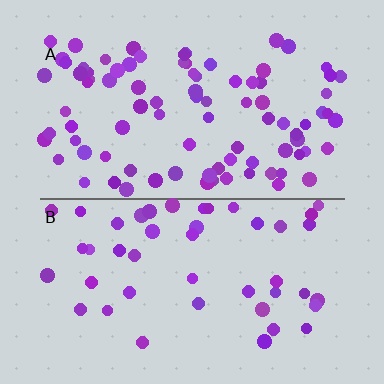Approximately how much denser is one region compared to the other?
Approximately 2.0× — region A over region B.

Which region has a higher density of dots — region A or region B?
A (the top).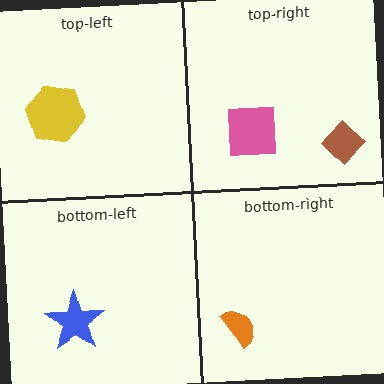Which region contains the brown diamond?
The top-right region.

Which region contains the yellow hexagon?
The top-left region.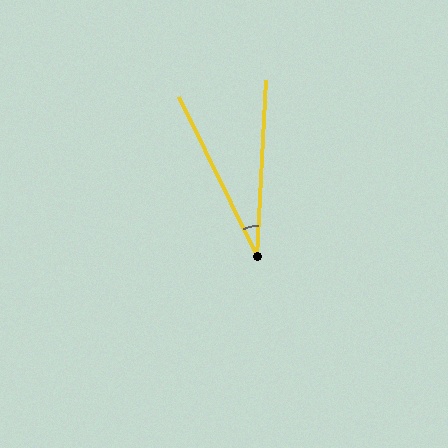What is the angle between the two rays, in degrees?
Approximately 29 degrees.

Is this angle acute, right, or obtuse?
It is acute.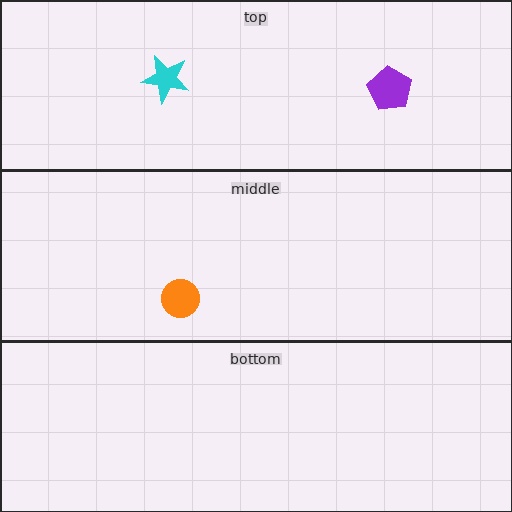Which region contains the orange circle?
The middle region.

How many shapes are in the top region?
2.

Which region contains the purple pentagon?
The top region.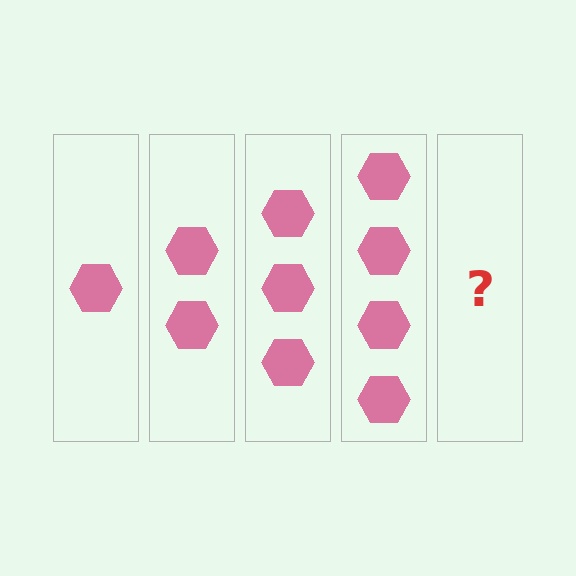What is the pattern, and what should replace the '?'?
The pattern is that each step adds one more hexagon. The '?' should be 5 hexagons.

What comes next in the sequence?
The next element should be 5 hexagons.